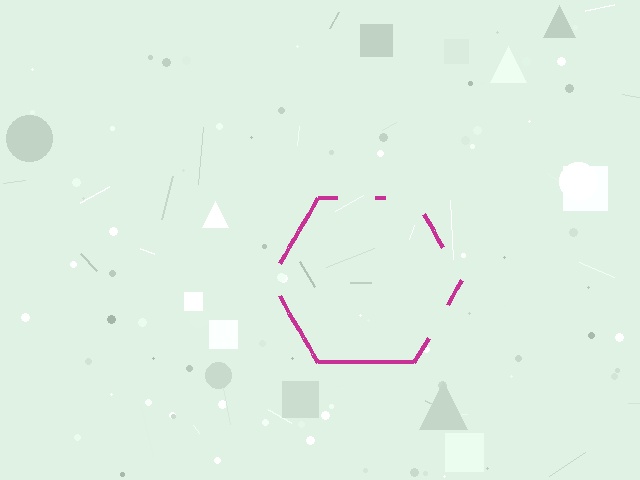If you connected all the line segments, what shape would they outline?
They would outline a hexagon.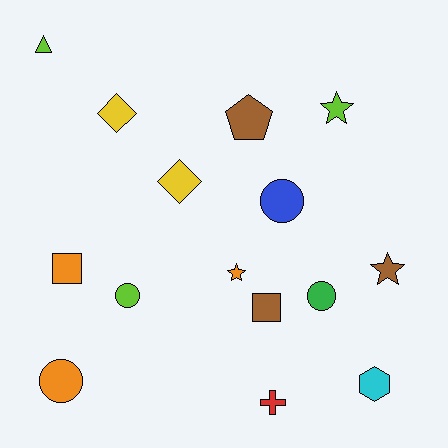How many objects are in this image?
There are 15 objects.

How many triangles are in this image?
There is 1 triangle.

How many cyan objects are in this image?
There is 1 cyan object.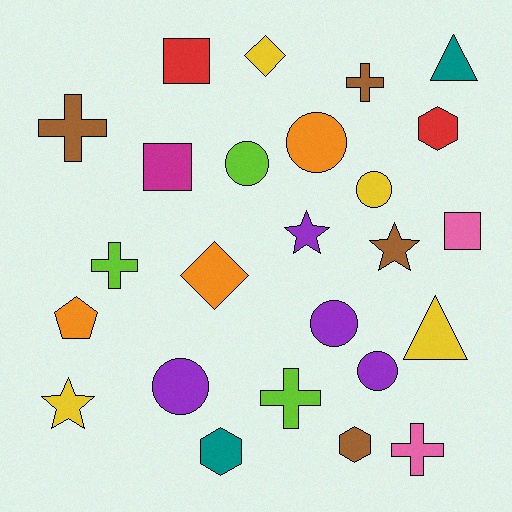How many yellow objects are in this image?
There are 4 yellow objects.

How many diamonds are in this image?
There are 2 diamonds.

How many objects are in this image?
There are 25 objects.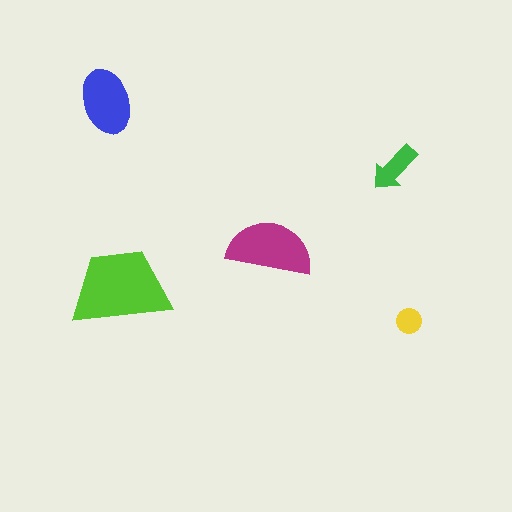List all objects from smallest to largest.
The yellow circle, the green arrow, the blue ellipse, the magenta semicircle, the lime trapezoid.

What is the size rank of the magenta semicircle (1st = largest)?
2nd.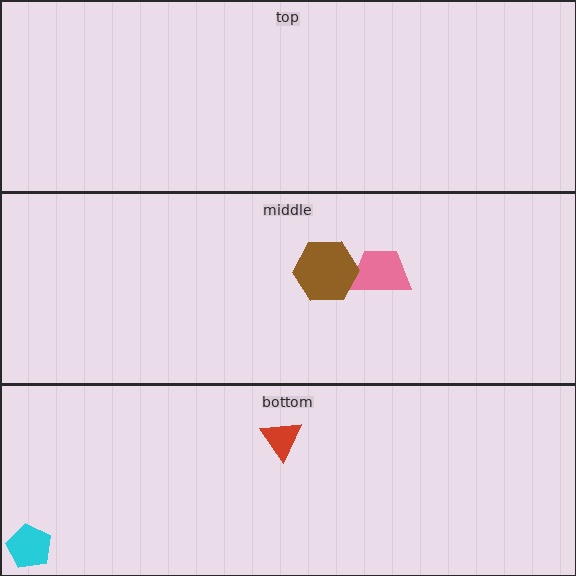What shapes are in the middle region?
The pink trapezoid, the brown hexagon.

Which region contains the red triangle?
The bottom region.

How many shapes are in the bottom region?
2.